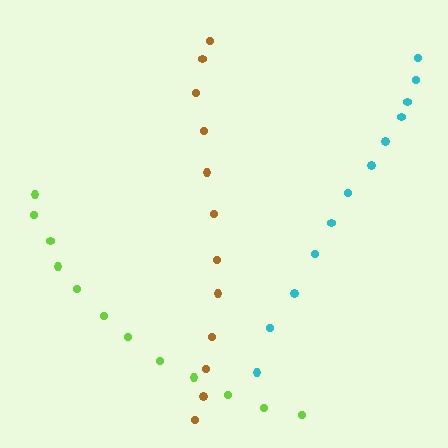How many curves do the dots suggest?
There are 3 distinct paths.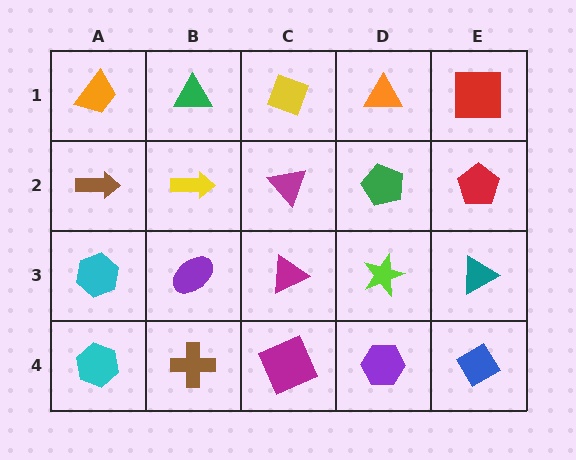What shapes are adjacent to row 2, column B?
A green triangle (row 1, column B), a purple ellipse (row 3, column B), a brown arrow (row 2, column A), a magenta triangle (row 2, column C).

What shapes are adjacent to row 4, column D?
A lime star (row 3, column D), a magenta square (row 4, column C), a blue diamond (row 4, column E).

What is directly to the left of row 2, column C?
A yellow arrow.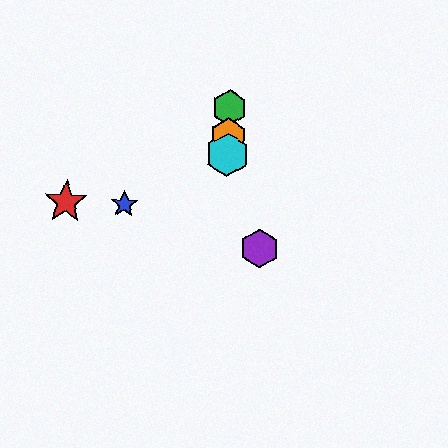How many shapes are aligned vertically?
4 shapes (the green hexagon, the yellow hexagon, the orange hexagon, the cyan hexagon) are aligned vertically.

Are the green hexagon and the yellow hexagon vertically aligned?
Yes, both are at x≈229.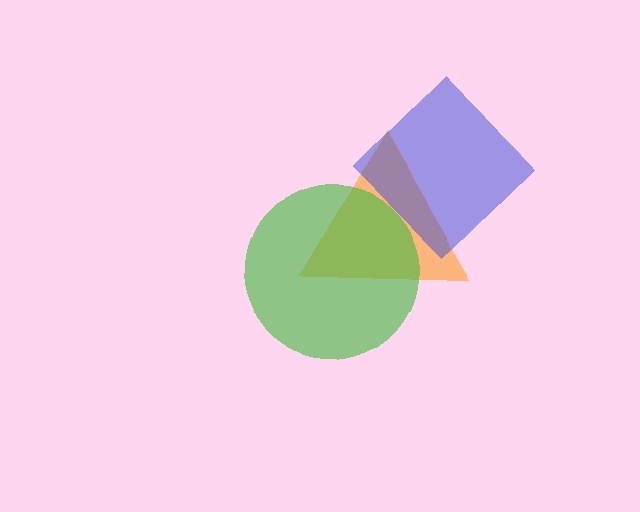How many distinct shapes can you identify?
There are 3 distinct shapes: an orange triangle, a green circle, a blue diamond.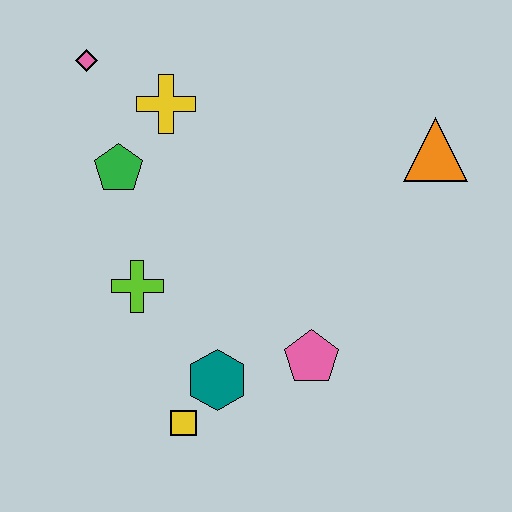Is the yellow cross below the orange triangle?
No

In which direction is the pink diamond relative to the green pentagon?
The pink diamond is above the green pentagon.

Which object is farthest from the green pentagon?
The orange triangle is farthest from the green pentagon.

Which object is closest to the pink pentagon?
The teal hexagon is closest to the pink pentagon.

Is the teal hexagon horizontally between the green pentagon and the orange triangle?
Yes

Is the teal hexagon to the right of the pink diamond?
Yes